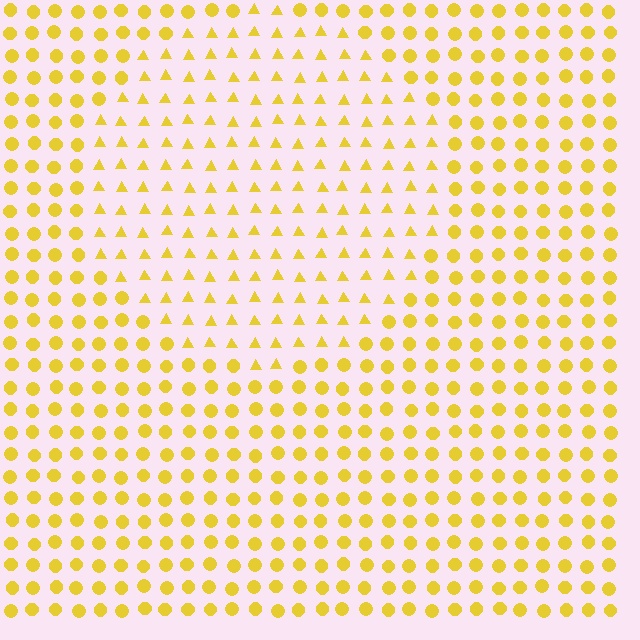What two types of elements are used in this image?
The image uses triangles inside the circle region and circles outside it.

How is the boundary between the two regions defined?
The boundary is defined by a change in element shape: triangles inside vs. circles outside. All elements share the same color and spacing.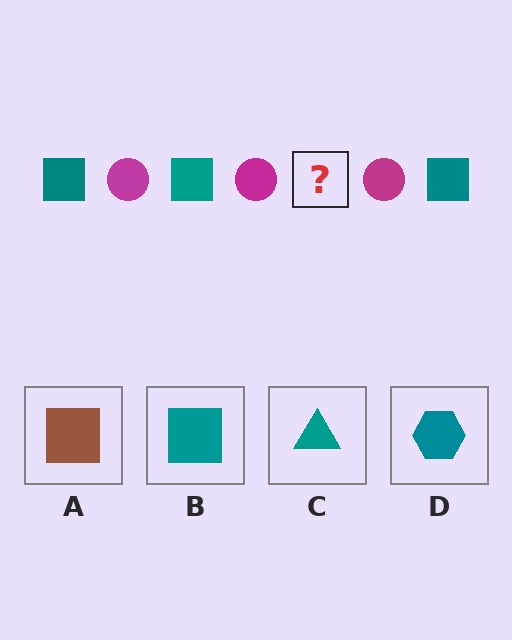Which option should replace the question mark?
Option B.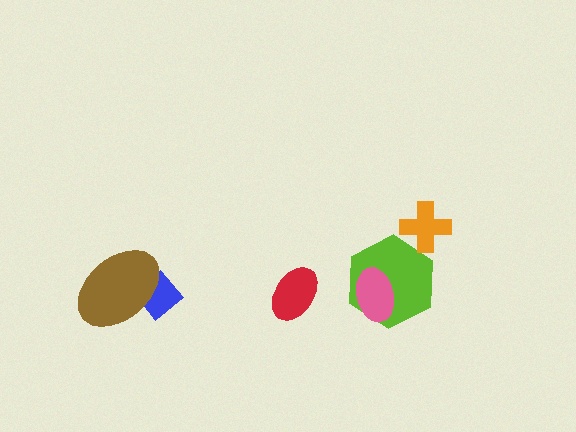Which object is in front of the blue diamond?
The brown ellipse is in front of the blue diamond.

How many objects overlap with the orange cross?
1 object overlaps with the orange cross.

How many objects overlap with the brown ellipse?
1 object overlaps with the brown ellipse.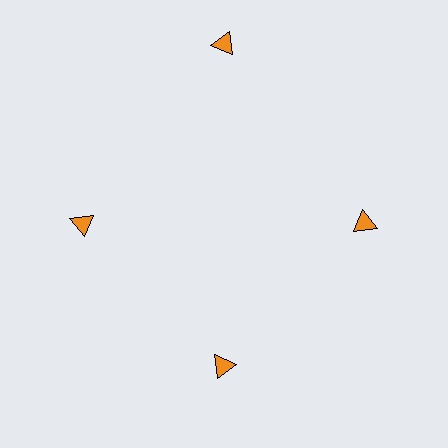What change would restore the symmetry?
The symmetry would be restored by moving it inward, back onto the ring so that all 4 triangles sit at equal angles and equal distance from the center.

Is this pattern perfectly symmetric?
No. The 4 orange triangles are arranged in a ring, but one element near the 12 o'clock position is pushed outward from the center, breaking the 4-fold rotational symmetry.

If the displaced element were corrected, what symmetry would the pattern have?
It would have 4-fold rotational symmetry — the pattern would map onto itself every 90 degrees.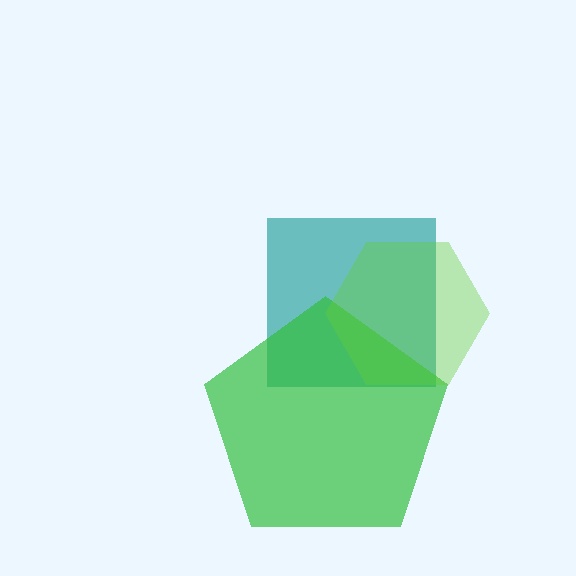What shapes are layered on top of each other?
The layered shapes are: a teal square, a green pentagon, a lime hexagon.